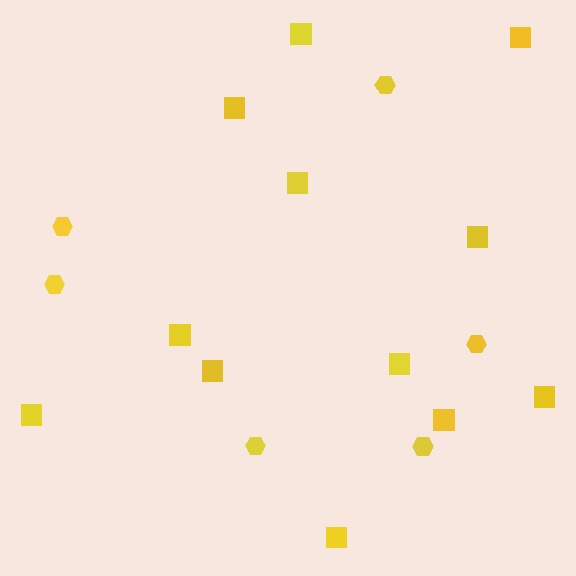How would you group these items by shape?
There are 2 groups: one group of squares (12) and one group of hexagons (6).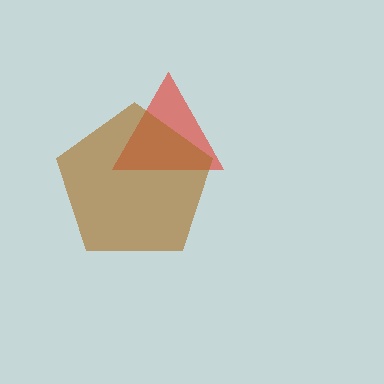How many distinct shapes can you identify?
There are 2 distinct shapes: a red triangle, a brown pentagon.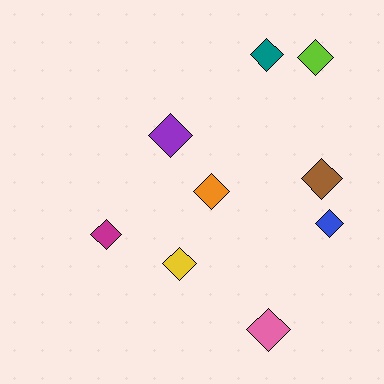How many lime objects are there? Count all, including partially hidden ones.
There is 1 lime object.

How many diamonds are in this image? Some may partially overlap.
There are 9 diamonds.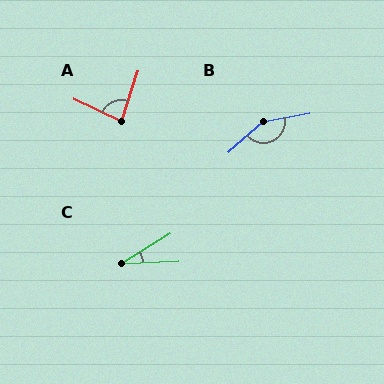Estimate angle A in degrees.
Approximately 83 degrees.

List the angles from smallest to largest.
C (29°), A (83°), B (149°).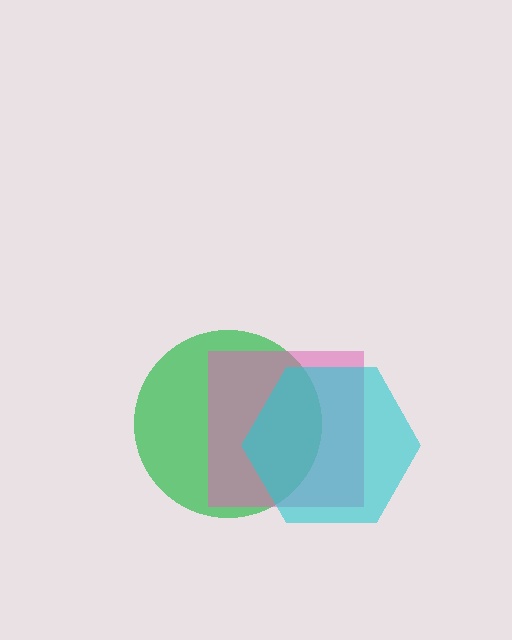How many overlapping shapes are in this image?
There are 3 overlapping shapes in the image.